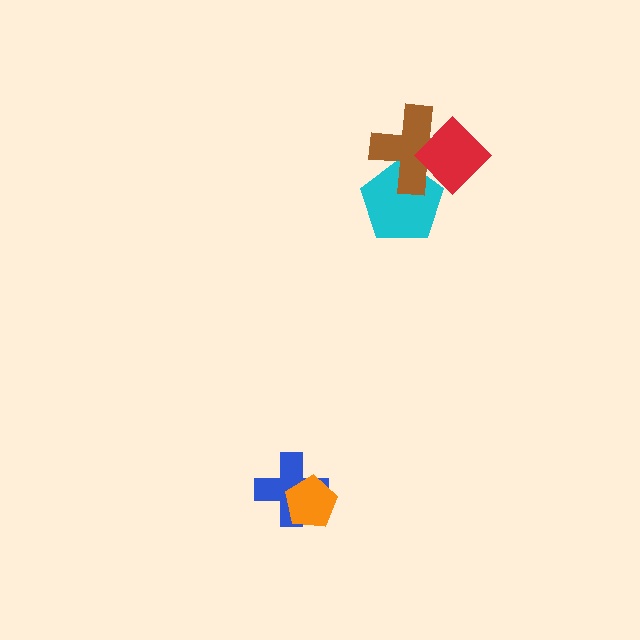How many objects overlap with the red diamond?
2 objects overlap with the red diamond.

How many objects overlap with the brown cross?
2 objects overlap with the brown cross.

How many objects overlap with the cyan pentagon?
2 objects overlap with the cyan pentagon.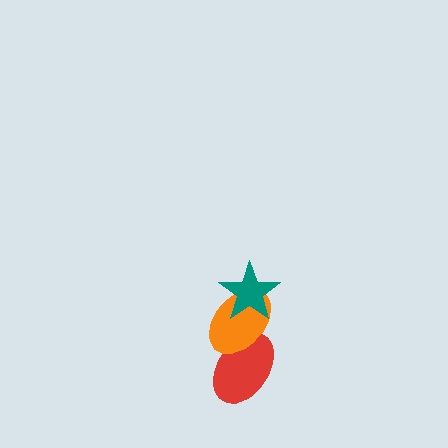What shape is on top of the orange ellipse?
The teal star is on top of the orange ellipse.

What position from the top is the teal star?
The teal star is 1st from the top.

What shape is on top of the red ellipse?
The orange ellipse is on top of the red ellipse.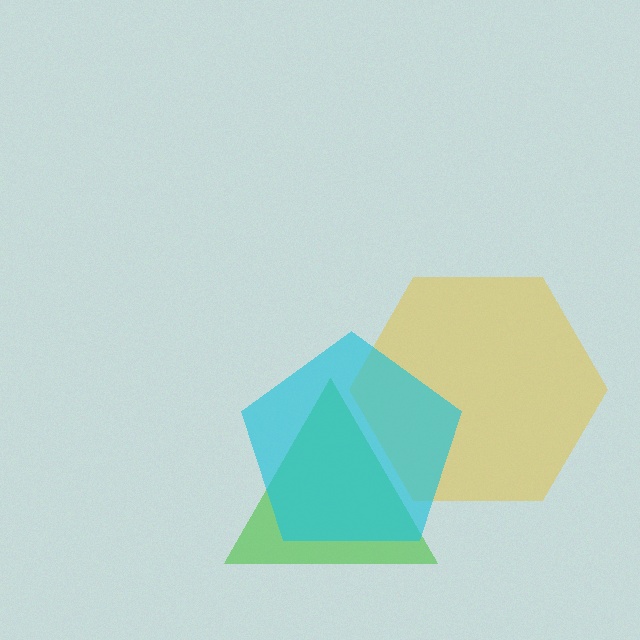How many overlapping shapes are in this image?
There are 3 overlapping shapes in the image.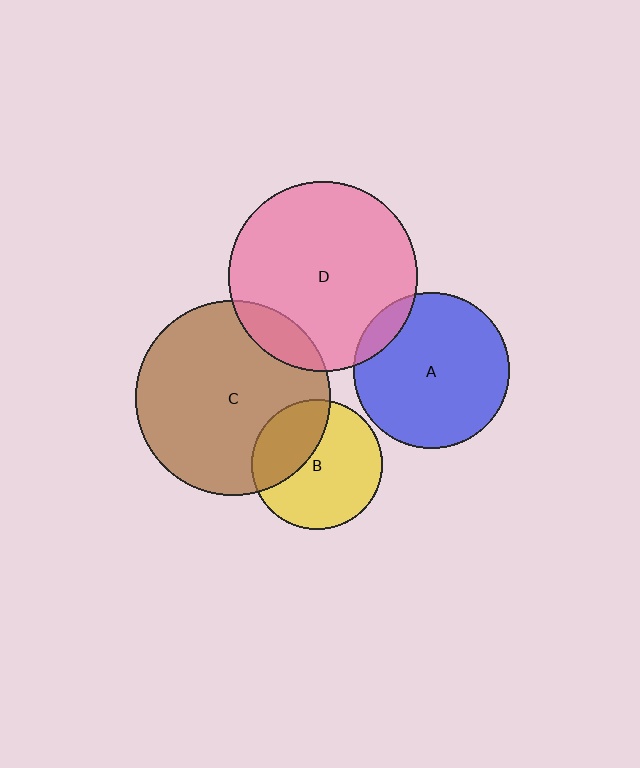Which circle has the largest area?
Circle C (brown).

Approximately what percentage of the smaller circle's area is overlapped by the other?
Approximately 35%.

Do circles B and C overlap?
Yes.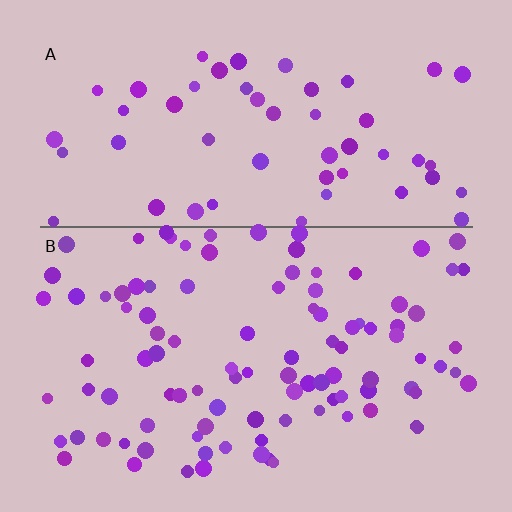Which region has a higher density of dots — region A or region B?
B (the bottom).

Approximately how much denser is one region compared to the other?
Approximately 1.9× — region B over region A.